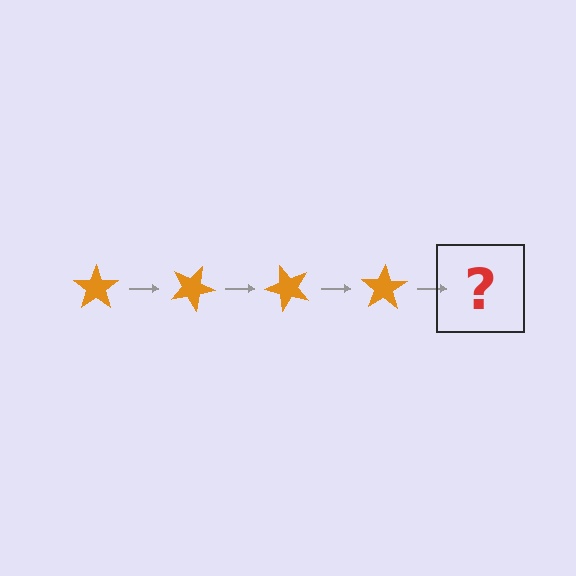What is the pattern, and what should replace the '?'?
The pattern is that the star rotates 25 degrees each step. The '?' should be an orange star rotated 100 degrees.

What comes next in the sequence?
The next element should be an orange star rotated 100 degrees.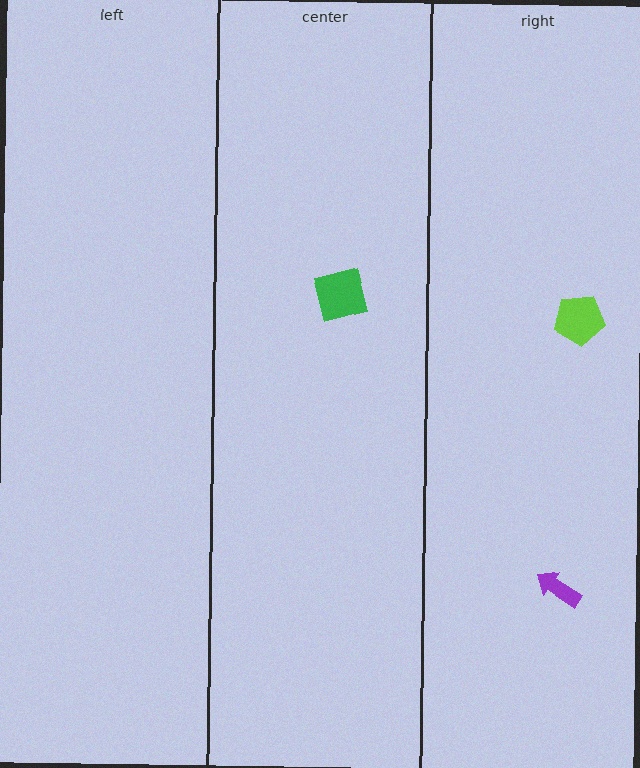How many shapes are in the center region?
1.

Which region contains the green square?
The center region.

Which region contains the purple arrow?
The right region.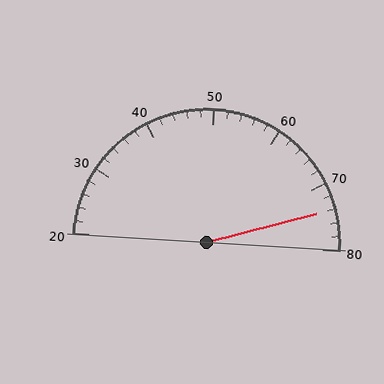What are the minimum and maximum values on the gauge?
The gauge ranges from 20 to 80.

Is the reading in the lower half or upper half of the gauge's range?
The reading is in the upper half of the range (20 to 80).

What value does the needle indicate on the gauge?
The needle indicates approximately 74.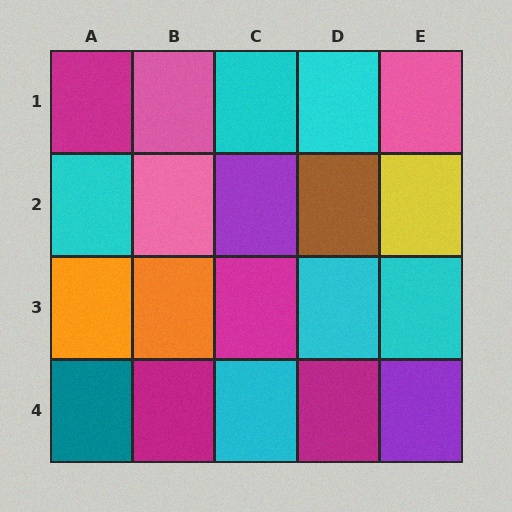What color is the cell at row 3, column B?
Orange.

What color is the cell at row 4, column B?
Magenta.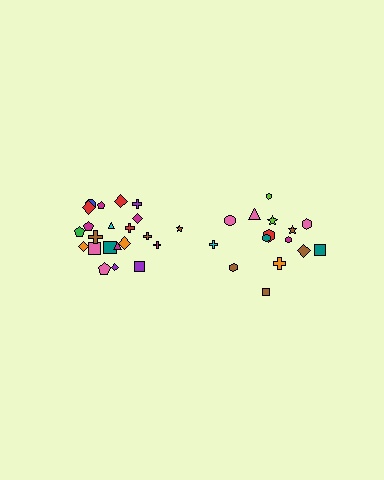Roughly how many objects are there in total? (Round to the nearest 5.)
Roughly 35 objects in total.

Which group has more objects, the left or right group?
The left group.